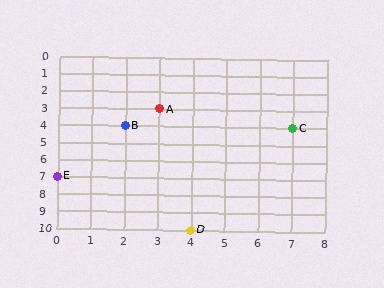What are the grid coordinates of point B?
Point B is at grid coordinates (2, 4).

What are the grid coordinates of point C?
Point C is at grid coordinates (7, 4).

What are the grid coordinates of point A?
Point A is at grid coordinates (3, 3).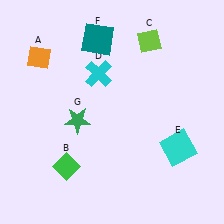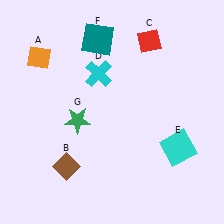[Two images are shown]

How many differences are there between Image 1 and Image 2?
There are 2 differences between the two images.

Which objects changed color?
B changed from green to brown. C changed from lime to red.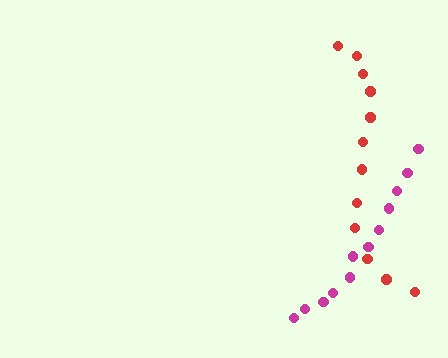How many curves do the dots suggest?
There are 2 distinct paths.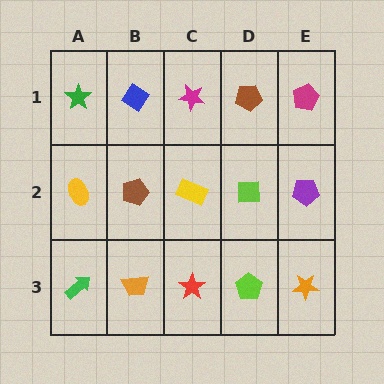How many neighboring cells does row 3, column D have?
3.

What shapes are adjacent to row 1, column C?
A yellow rectangle (row 2, column C), a blue diamond (row 1, column B), a brown pentagon (row 1, column D).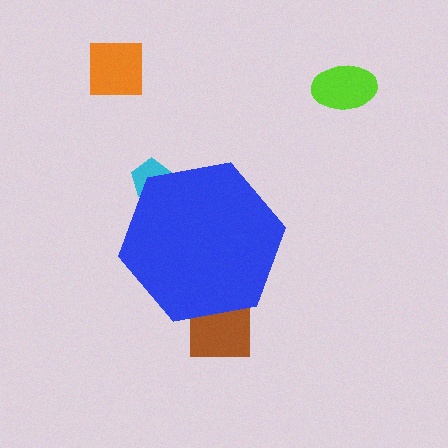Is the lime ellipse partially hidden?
No, the lime ellipse is fully visible.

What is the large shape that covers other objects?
A blue hexagon.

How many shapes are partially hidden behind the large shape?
2 shapes are partially hidden.